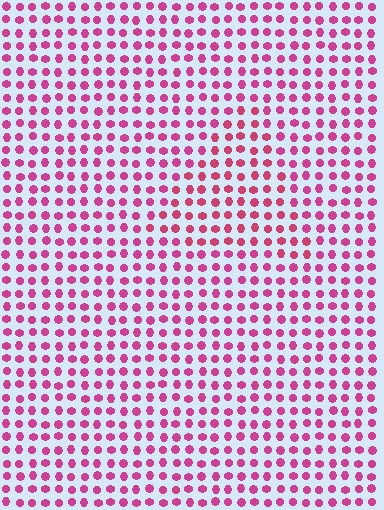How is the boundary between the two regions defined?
The boundary is defined purely by a slight shift in hue (about 16 degrees). Spacing, size, and orientation are identical on both sides.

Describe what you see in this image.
The image is filled with small magenta elements in a uniform arrangement. A triangle-shaped region is visible where the elements are tinted to a slightly different hue, forming a subtle color boundary.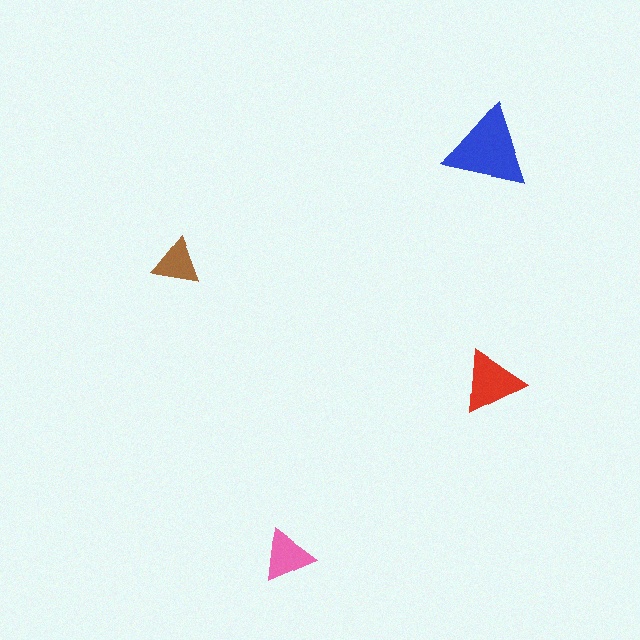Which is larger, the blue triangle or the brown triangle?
The blue one.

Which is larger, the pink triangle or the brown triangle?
The pink one.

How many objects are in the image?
There are 4 objects in the image.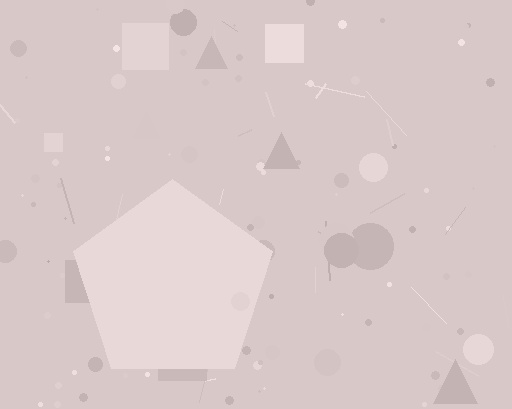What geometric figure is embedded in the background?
A pentagon is embedded in the background.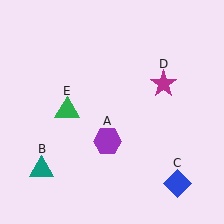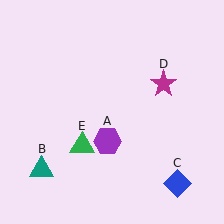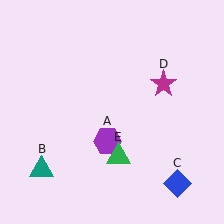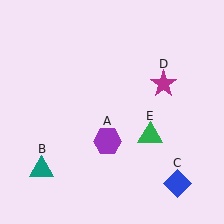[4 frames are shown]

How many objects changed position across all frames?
1 object changed position: green triangle (object E).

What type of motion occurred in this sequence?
The green triangle (object E) rotated counterclockwise around the center of the scene.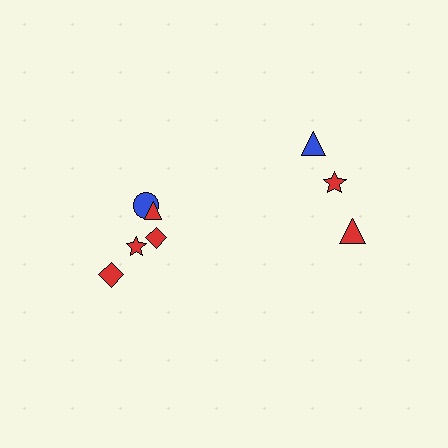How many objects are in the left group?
There are 5 objects.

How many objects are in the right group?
There are 3 objects.